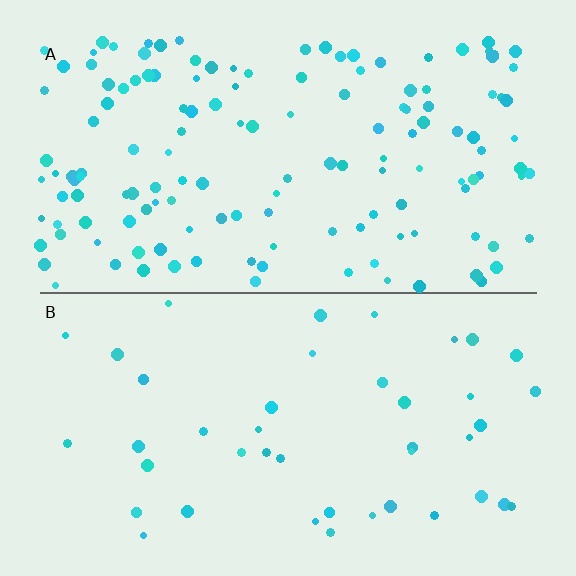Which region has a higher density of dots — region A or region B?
A (the top).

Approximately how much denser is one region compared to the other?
Approximately 3.3× — region A over region B.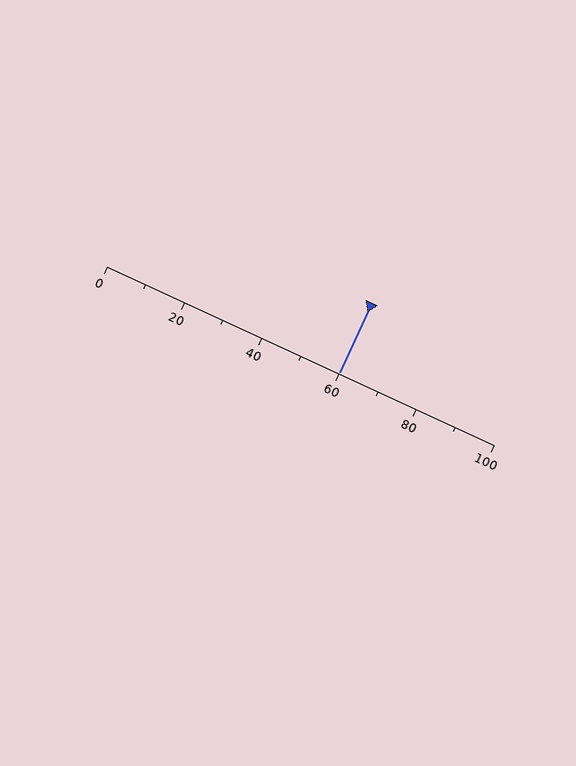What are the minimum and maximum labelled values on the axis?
The axis runs from 0 to 100.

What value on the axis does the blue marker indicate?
The marker indicates approximately 60.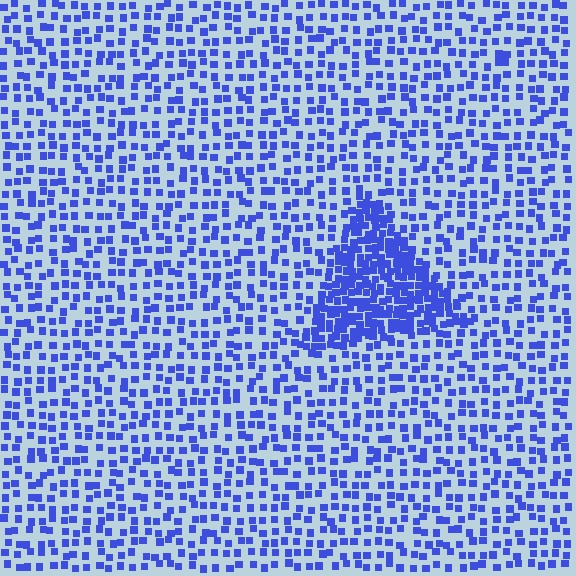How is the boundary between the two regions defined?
The boundary is defined by a change in element density (approximately 2.5x ratio). All elements are the same color, size, and shape.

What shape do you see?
I see a triangle.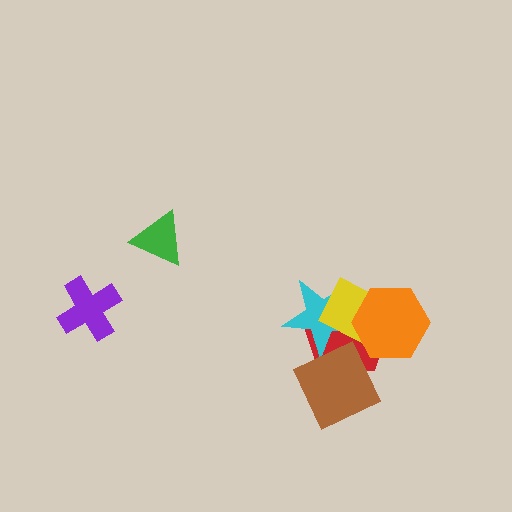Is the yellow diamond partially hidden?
Yes, it is partially covered by another shape.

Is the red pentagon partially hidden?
Yes, it is partially covered by another shape.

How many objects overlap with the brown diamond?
2 objects overlap with the brown diamond.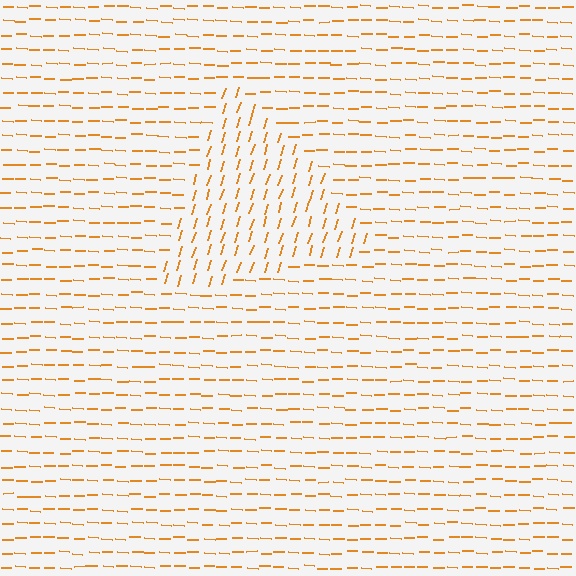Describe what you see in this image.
The image is filled with small orange line segments. A triangle region in the image has lines oriented differently from the surrounding lines, creating a visible texture boundary.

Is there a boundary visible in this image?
Yes, there is a texture boundary formed by a change in line orientation.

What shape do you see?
I see a triangle.